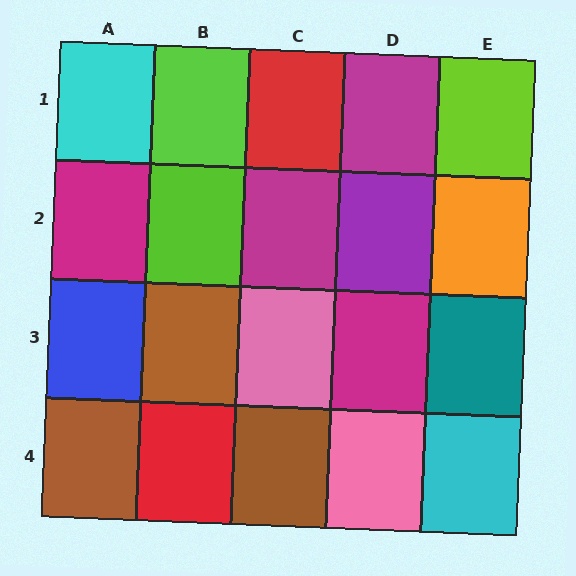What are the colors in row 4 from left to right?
Brown, red, brown, pink, cyan.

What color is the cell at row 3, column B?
Brown.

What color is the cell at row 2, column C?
Magenta.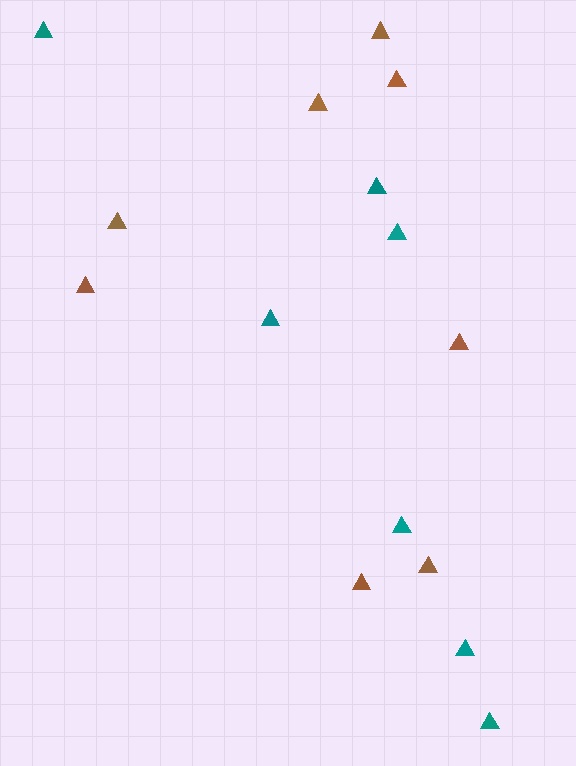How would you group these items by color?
There are 2 groups: one group of brown triangles (8) and one group of teal triangles (7).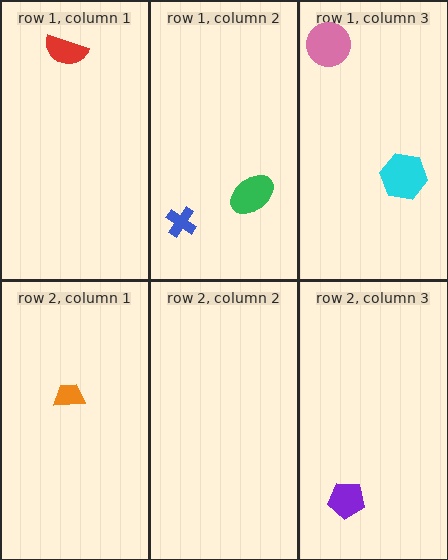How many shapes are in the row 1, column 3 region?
2.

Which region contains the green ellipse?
The row 1, column 2 region.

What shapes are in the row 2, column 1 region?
The orange trapezoid.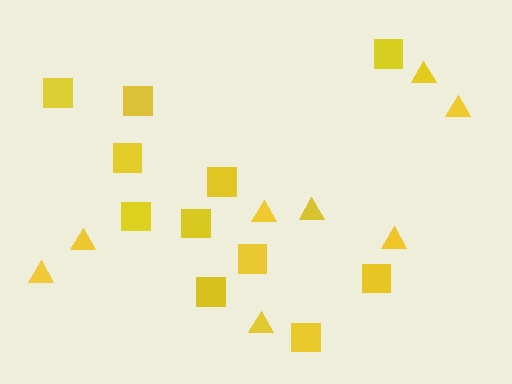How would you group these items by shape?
There are 2 groups: one group of triangles (8) and one group of squares (11).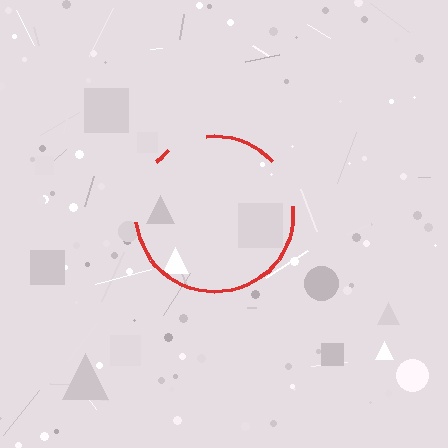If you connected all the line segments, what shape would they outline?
They would outline a circle.